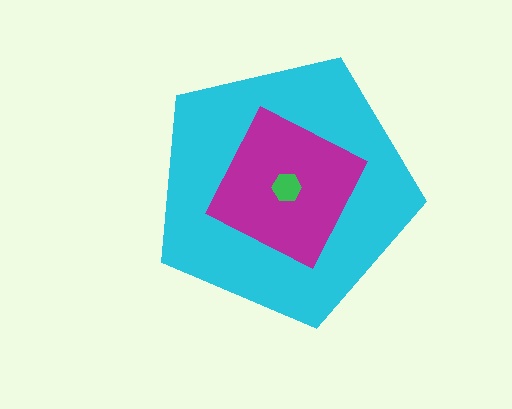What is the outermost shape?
The cyan pentagon.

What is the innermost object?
The green hexagon.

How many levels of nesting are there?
3.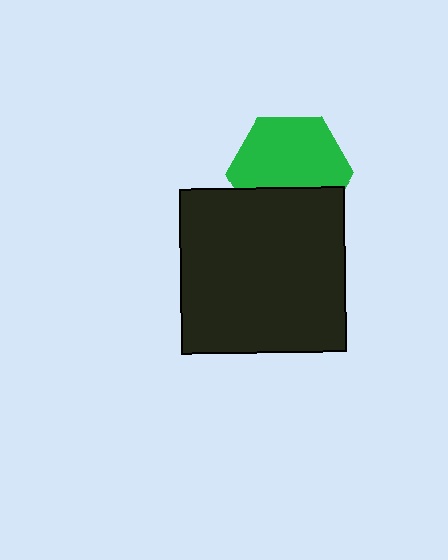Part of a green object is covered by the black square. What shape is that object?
It is a hexagon.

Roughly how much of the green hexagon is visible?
Most of it is visible (roughly 65%).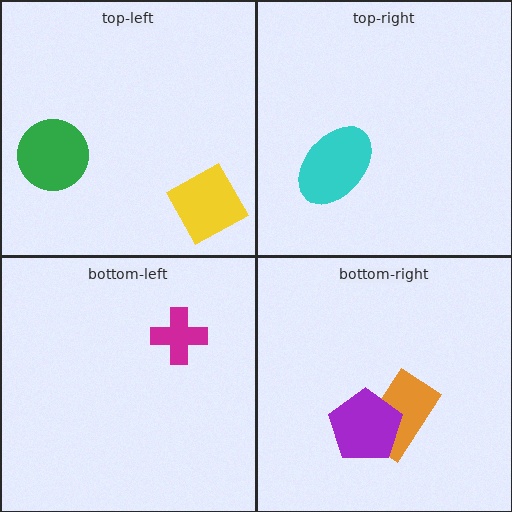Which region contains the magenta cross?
The bottom-left region.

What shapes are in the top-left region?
The yellow diamond, the green circle.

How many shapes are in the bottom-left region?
1.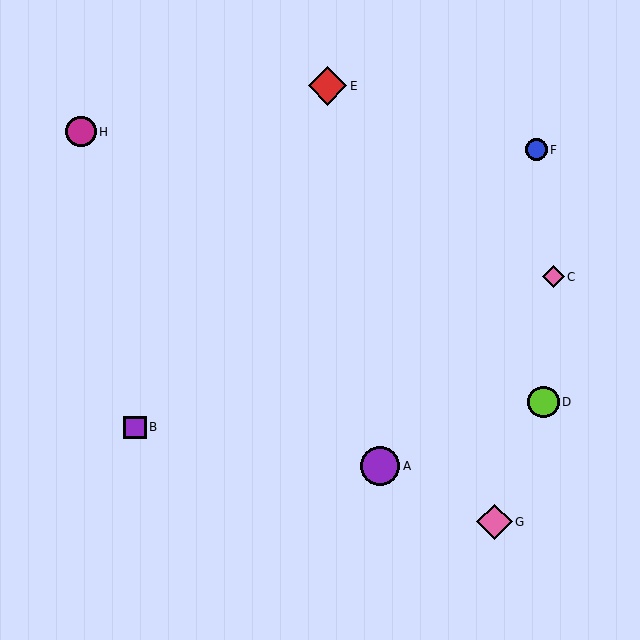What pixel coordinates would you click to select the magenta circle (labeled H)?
Click at (81, 132) to select the magenta circle H.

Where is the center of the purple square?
The center of the purple square is at (135, 427).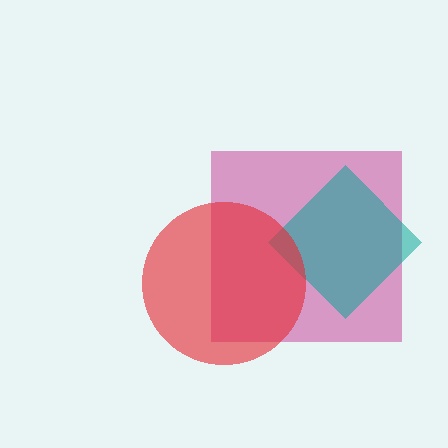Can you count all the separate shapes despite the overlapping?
Yes, there are 3 separate shapes.